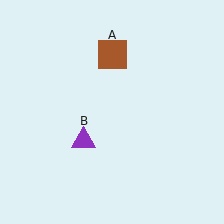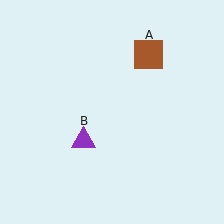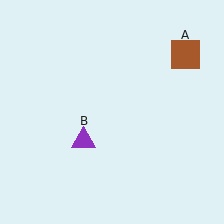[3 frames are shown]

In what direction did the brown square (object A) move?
The brown square (object A) moved right.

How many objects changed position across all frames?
1 object changed position: brown square (object A).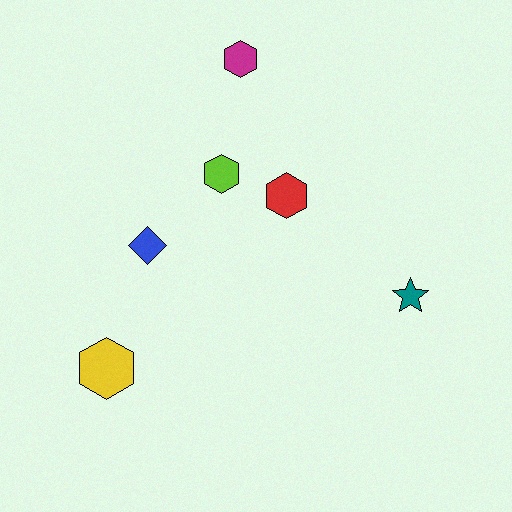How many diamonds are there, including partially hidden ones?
There is 1 diamond.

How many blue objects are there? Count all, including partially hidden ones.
There is 1 blue object.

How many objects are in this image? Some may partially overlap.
There are 6 objects.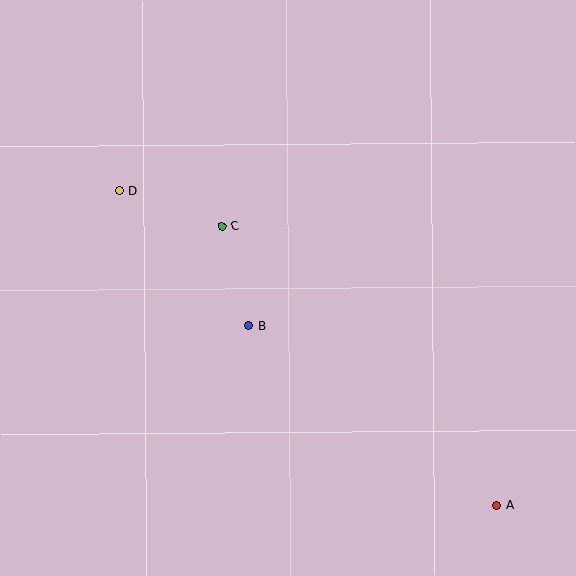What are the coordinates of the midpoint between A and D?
The midpoint between A and D is at (308, 348).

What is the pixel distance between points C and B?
The distance between C and B is 104 pixels.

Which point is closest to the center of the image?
Point B at (249, 326) is closest to the center.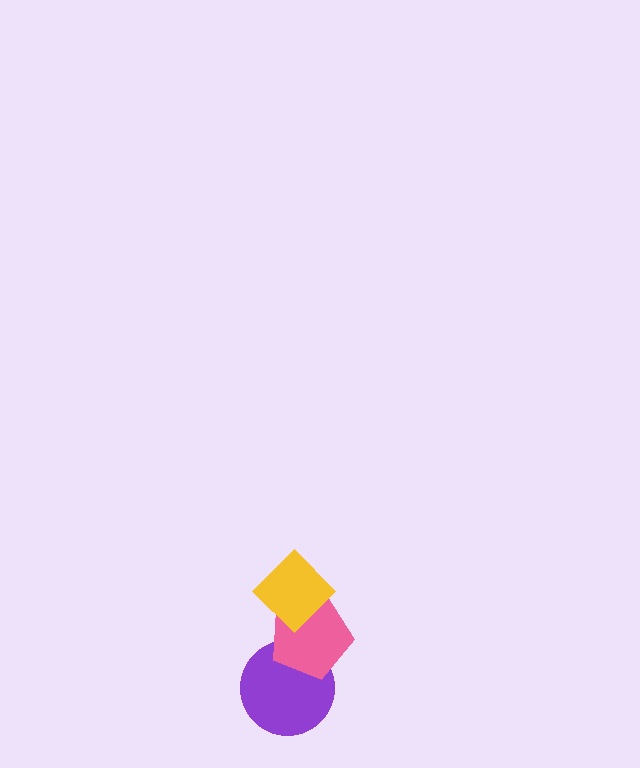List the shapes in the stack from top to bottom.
From top to bottom: the yellow diamond, the pink pentagon, the purple circle.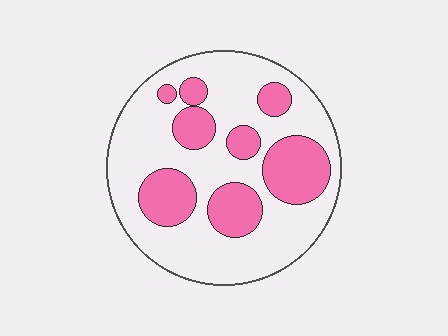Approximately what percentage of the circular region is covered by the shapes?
Approximately 30%.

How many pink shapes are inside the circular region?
8.